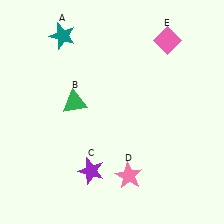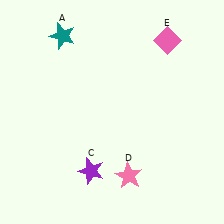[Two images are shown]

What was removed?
The green triangle (B) was removed in Image 2.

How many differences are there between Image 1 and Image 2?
There is 1 difference between the two images.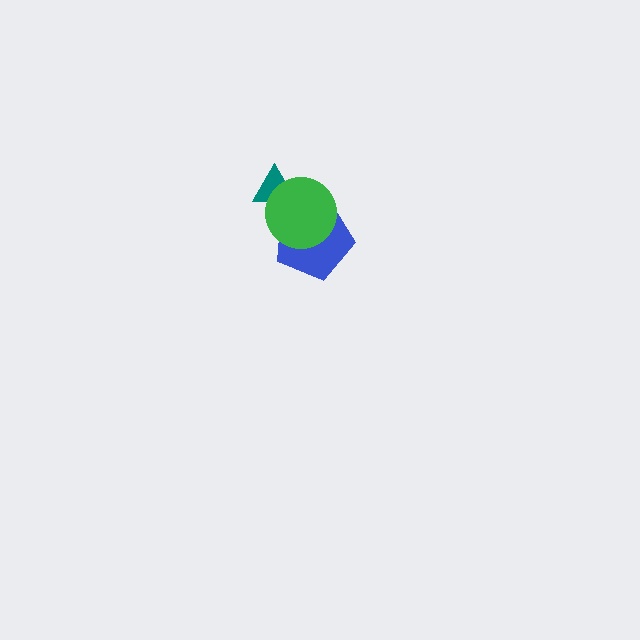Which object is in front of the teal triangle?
The green circle is in front of the teal triangle.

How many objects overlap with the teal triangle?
1 object overlaps with the teal triangle.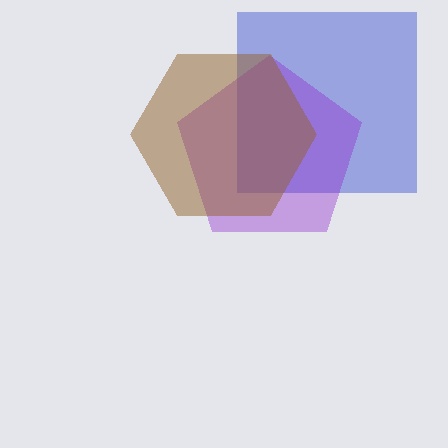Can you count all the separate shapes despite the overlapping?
Yes, there are 3 separate shapes.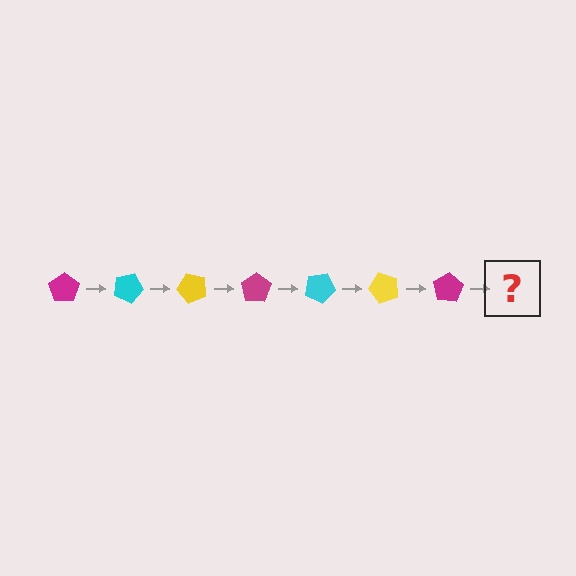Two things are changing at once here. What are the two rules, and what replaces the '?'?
The two rules are that it rotates 25 degrees each step and the color cycles through magenta, cyan, and yellow. The '?' should be a cyan pentagon, rotated 175 degrees from the start.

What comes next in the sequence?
The next element should be a cyan pentagon, rotated 175 degrees from the start.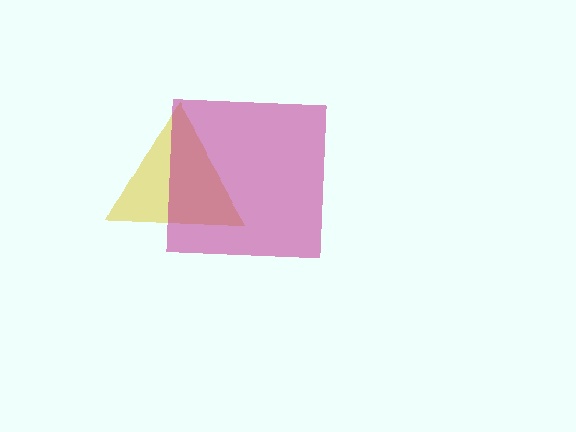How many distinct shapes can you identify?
There are 2 distinct shapes: a yellow triangle, a magenta square.